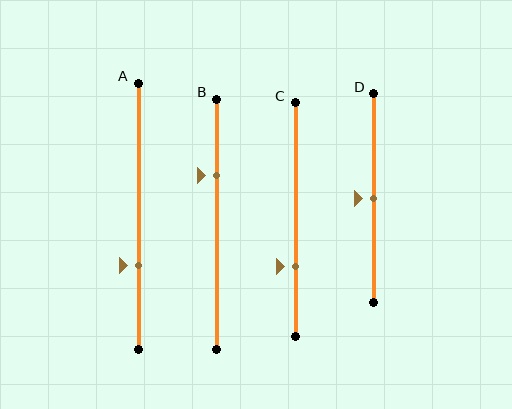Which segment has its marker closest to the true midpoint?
Segment D has its marker closest to the true midpoint.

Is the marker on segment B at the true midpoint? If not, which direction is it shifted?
No, the marker on segment B is shifted upward by about 20% of the segment length.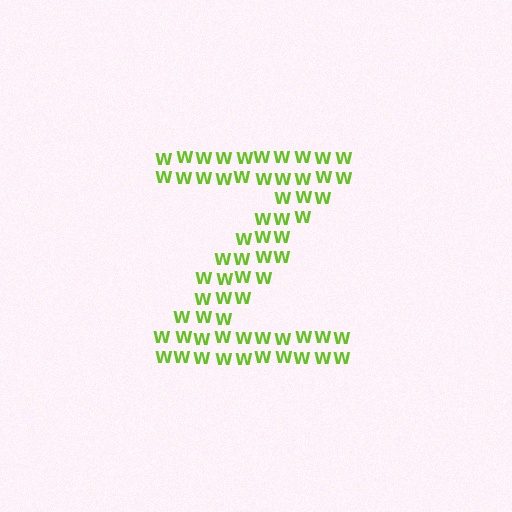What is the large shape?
The large shape is the letter Z.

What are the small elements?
The small elements are letter W's.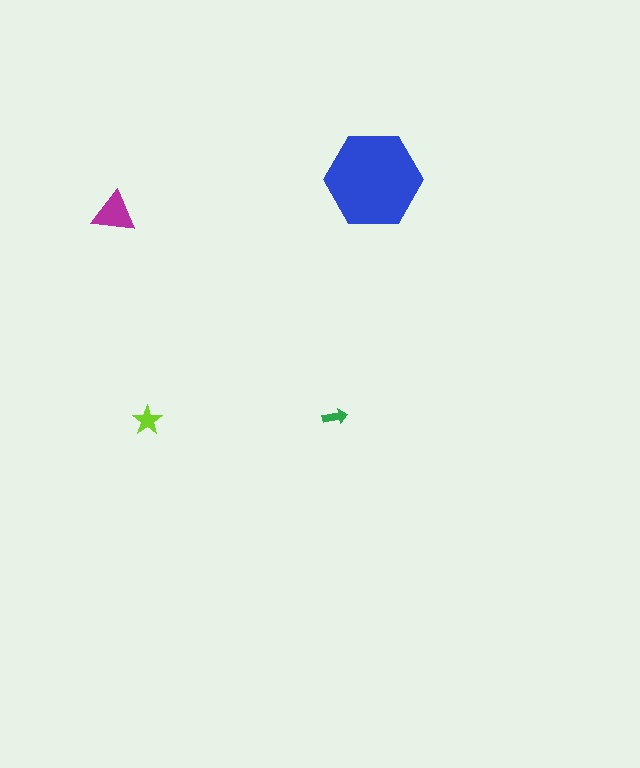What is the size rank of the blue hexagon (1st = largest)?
1st.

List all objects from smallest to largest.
The green arrow, the lime star, the magenta triangle, the blue hexagon.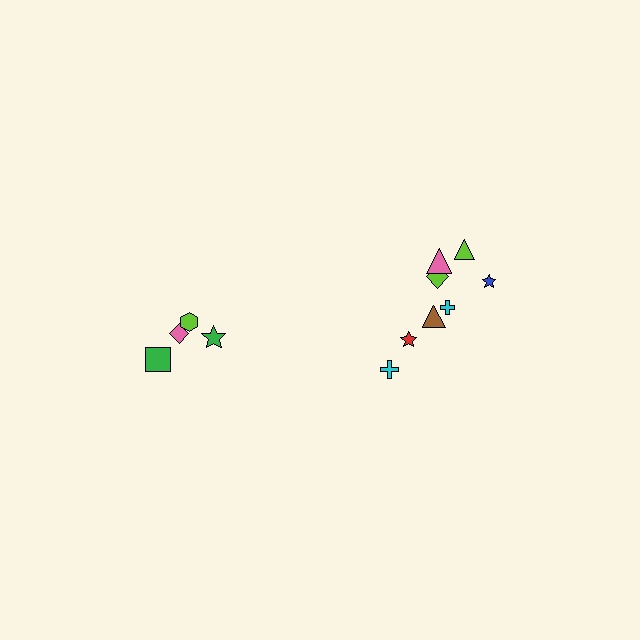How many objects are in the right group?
There are 8 objects.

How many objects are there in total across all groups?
There are 12 objects.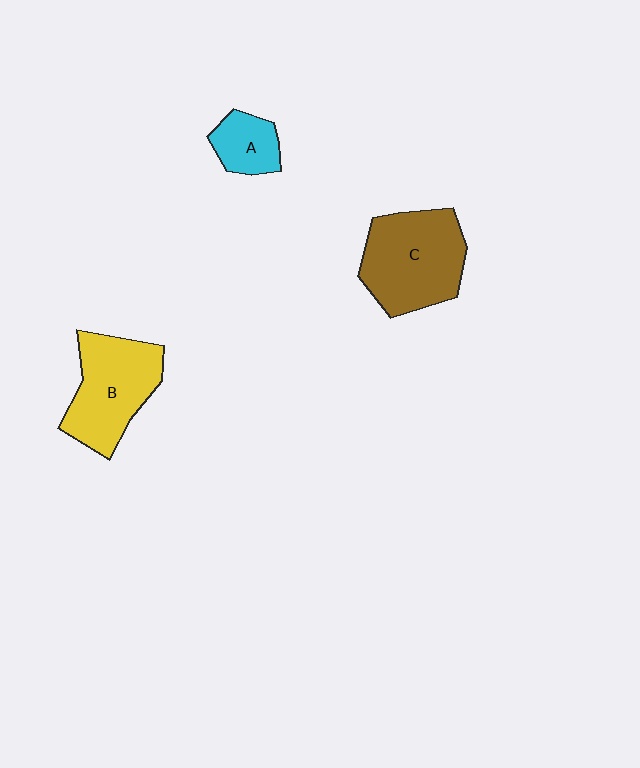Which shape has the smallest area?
Shape A (cyan).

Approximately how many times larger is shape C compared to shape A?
Approximately 2.5 times.